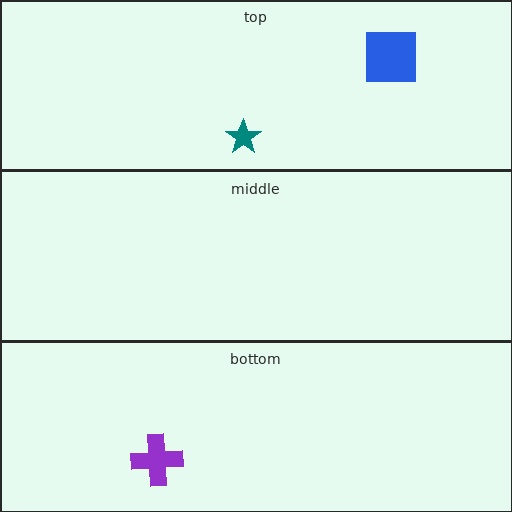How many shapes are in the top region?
2.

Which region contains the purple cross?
The bottom region.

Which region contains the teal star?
The top region.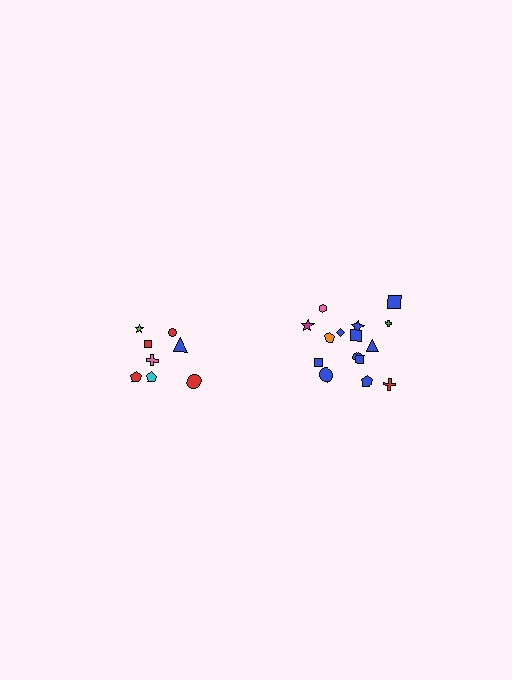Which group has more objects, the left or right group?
The right group.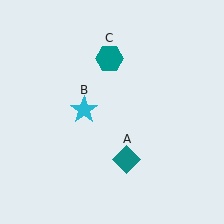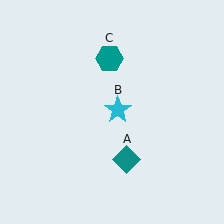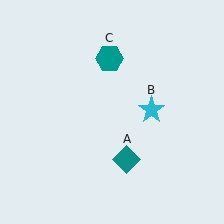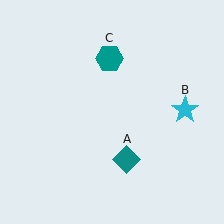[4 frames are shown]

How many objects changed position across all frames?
1 object changed position: cyan star (object B).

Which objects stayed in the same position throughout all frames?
Teal diamond (object A) and teal hexagon (object C) remained stationary.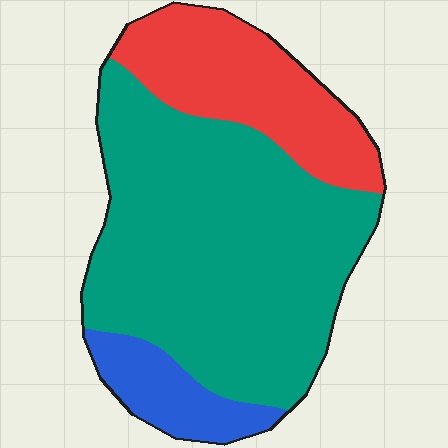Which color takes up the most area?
Teal, at roughly 65%.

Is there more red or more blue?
Red.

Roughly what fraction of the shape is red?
Red takes up less than a quarter of the shape.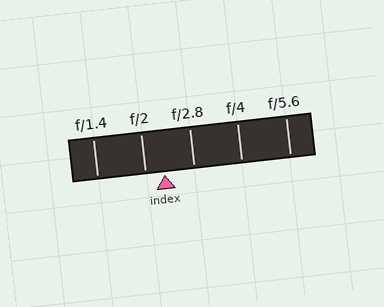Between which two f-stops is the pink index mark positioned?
The index mark is between f/2 and f/2.8.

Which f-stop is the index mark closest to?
The index mark is closest to f/2.